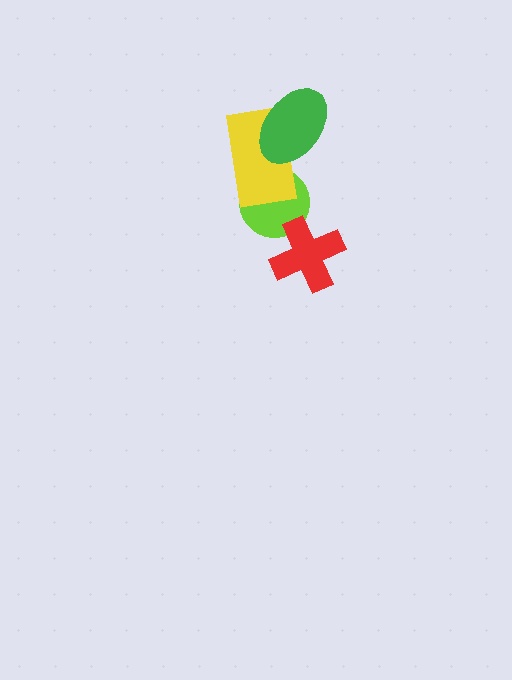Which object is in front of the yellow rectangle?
The green ellipse is in front of the yellow rectangle.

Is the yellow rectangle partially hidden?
Yes, it is partially covered by another shape.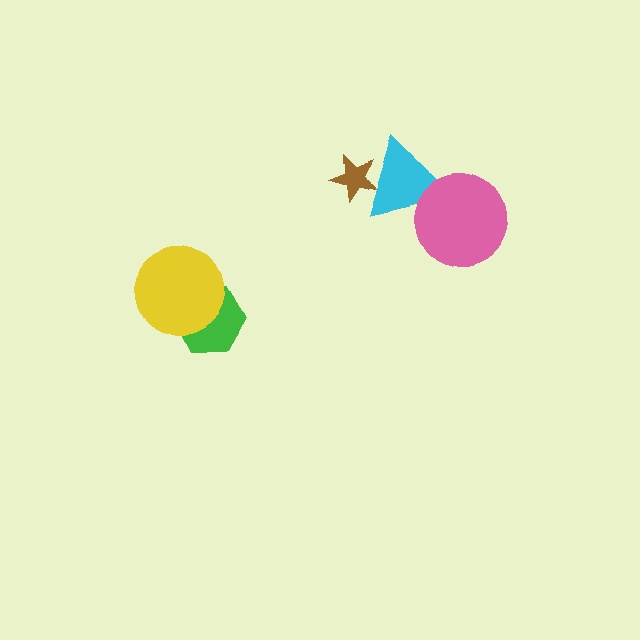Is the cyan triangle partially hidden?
Yes, it is partially covered by another shape.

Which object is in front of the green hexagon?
The yellow circle is in front of the green hexagon.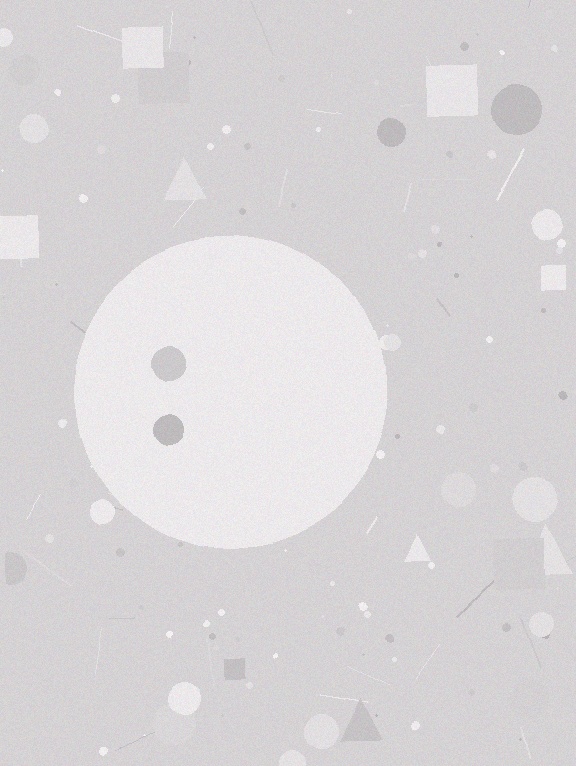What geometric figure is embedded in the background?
A circle is embedded in the background.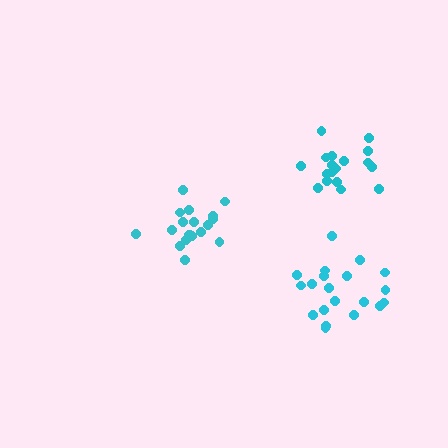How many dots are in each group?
Group 1: 19 dots, Group 2: 20 dots, Group 3: 19 dots (58 total).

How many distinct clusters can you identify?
There are 3 distinct clusters.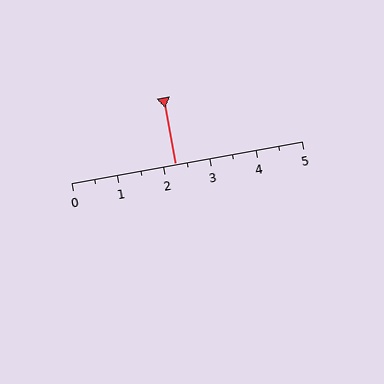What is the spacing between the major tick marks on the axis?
The major ticks are spaced 1 apart.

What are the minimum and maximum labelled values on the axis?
The axis runs from 0 to 5.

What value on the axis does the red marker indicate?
The marker indicates approximately 2.2.